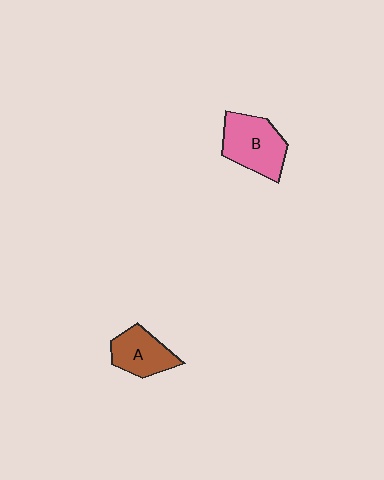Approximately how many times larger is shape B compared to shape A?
Approximately 1.3 times.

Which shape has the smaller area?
Shape A (brown).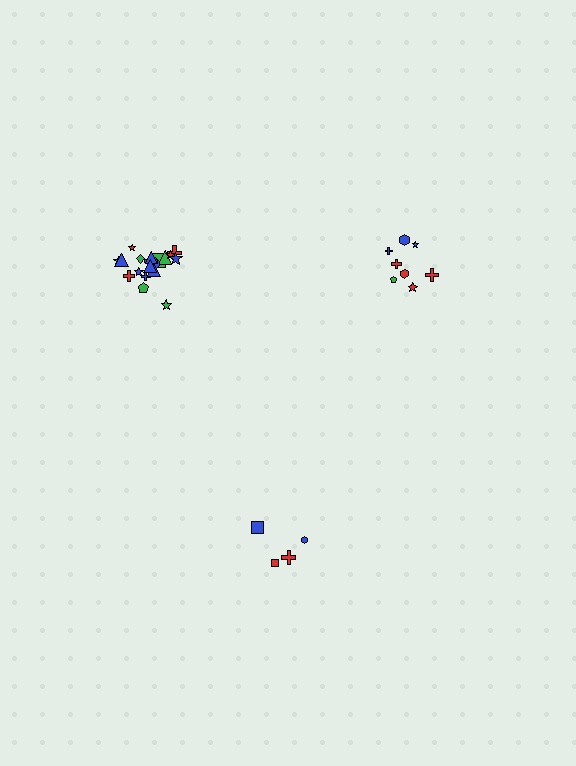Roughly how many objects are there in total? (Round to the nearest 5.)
Roughly 35 objects in total.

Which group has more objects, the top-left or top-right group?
The top-left group.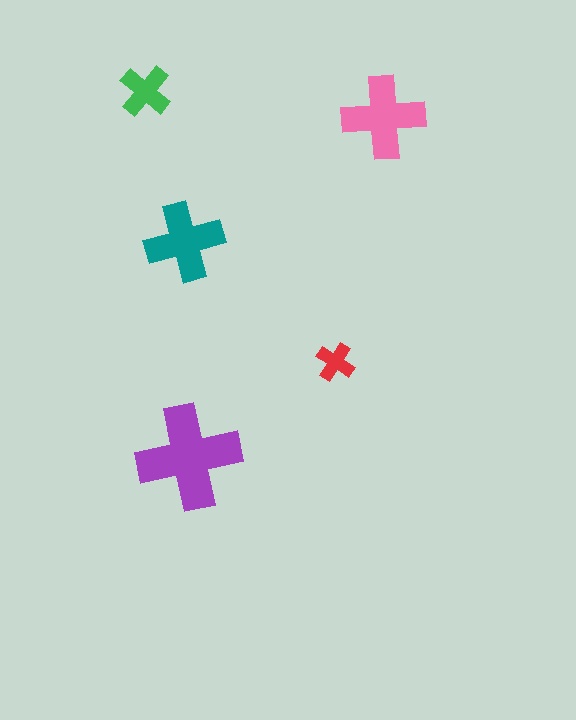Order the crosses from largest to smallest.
the purple one, the pink one, the teal one, the green one, the red one.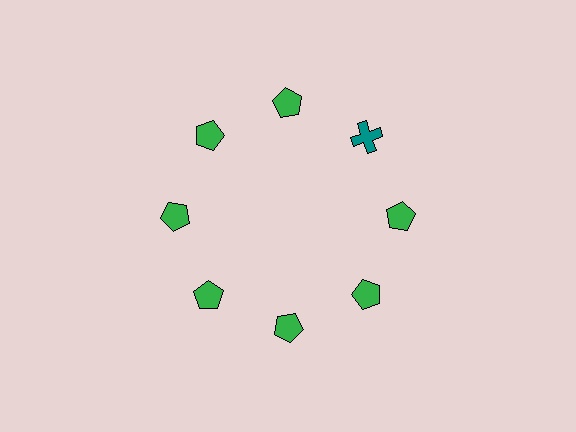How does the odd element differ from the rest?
It differs in both color (teal instead of green) and shape (cross instead of pentagon).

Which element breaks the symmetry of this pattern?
The teal cross at roughly the 2 o'clock position breaks the symmetry. All other shapes are green pentagons.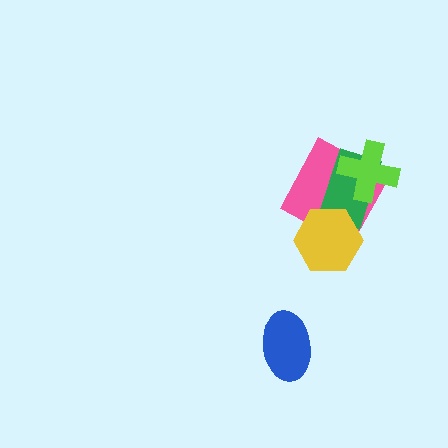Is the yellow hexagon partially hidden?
No, no other shape covers it.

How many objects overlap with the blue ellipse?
0 objects overlap with the blue ellipse.